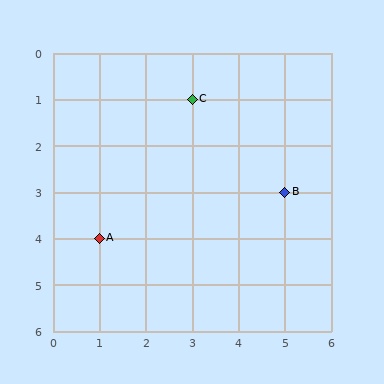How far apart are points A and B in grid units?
Points A and B are 4 columns and 1 row apart (about 4.1 grid units diagonally).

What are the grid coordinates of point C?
Point C is at grid coordinates (3, 1).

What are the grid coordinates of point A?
Point A is at grid coordinates (1, 4).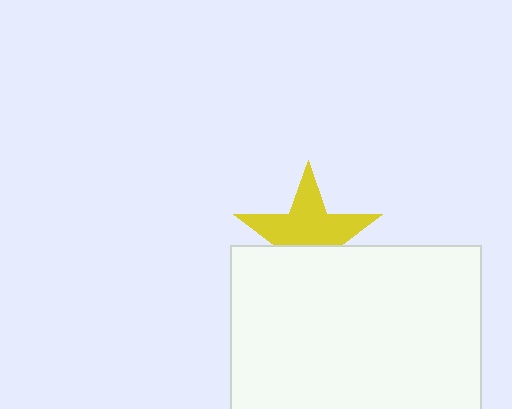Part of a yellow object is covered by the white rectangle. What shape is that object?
It is a star.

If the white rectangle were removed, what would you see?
You would see the complete yellow star.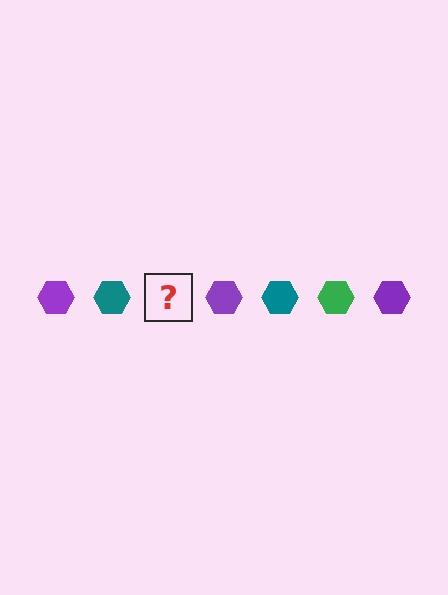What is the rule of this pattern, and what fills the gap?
The rule is that the pattern cycles through purple, teal, green hexagons. The gap should be filled with a green hexagon.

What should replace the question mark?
The question mark should be replaced with a green hexagon.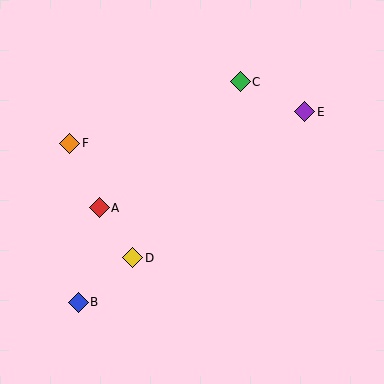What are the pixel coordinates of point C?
Point C is at (240, 82).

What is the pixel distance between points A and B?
The distance between A and B is 97 pixels.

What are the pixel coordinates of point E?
Point E is at (305, 112).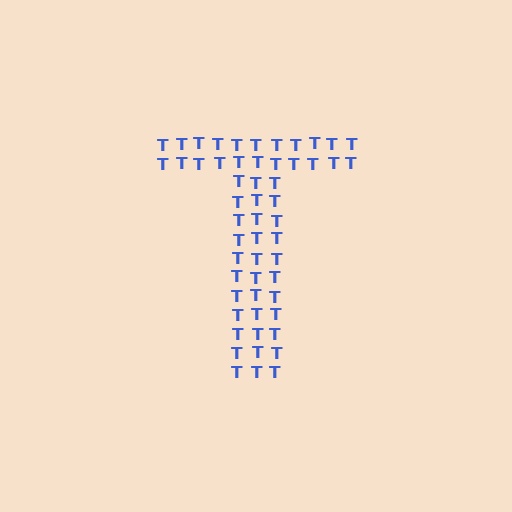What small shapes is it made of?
It is made of small letter T's.